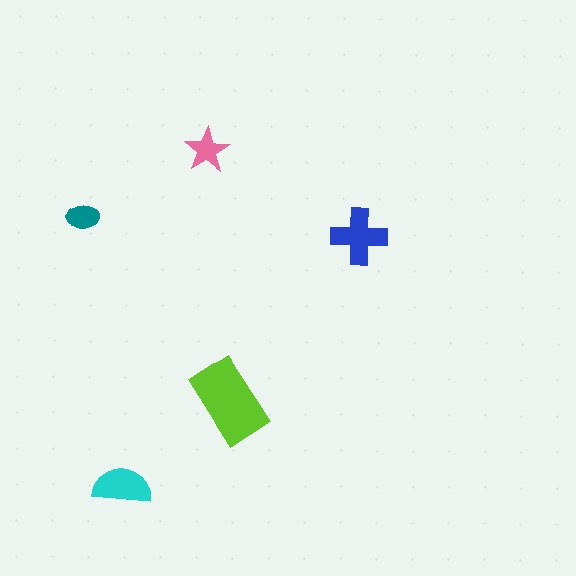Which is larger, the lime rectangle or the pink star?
The lime rectangle.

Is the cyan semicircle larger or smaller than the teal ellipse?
Larger.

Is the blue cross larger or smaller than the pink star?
Larger.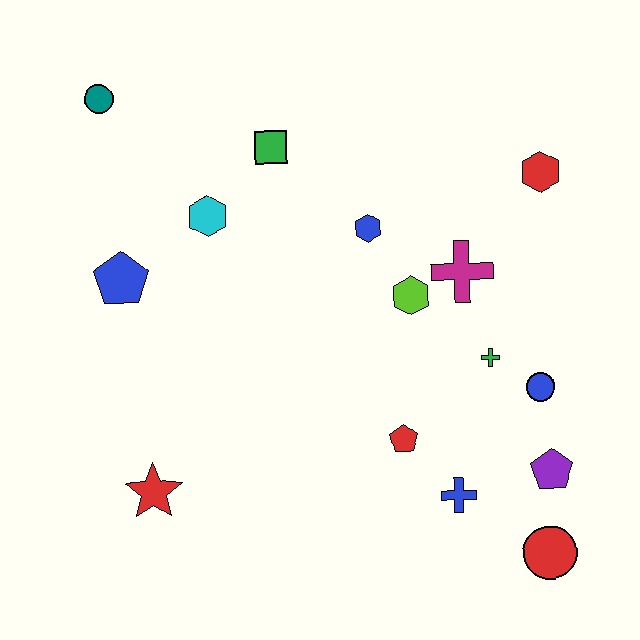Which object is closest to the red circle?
The purple pentagon is closest to the red circle.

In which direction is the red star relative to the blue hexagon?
The red star is below the blue hexagon.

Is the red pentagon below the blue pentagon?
Yes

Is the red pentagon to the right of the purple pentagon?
No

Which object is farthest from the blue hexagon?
The red circle is farthest from the blue hexagon.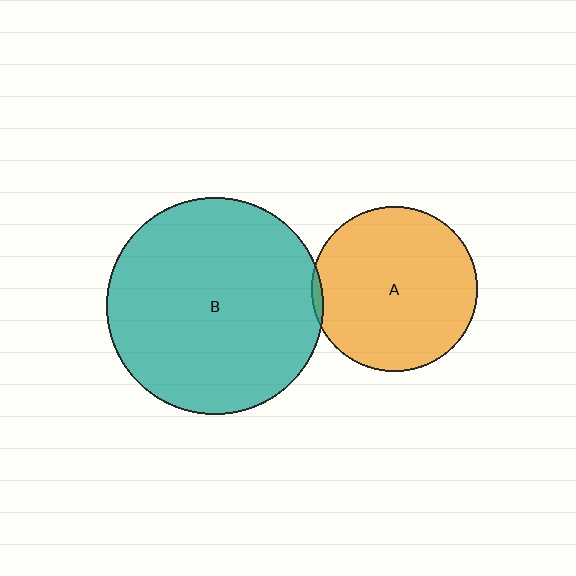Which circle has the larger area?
Circle B (teal).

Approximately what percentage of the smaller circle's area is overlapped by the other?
Approximately 5%.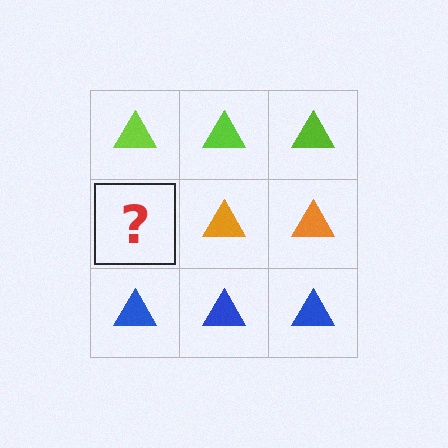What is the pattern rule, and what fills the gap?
The rule is that each row has a consistent color. The gap should be filled with an orange triangle.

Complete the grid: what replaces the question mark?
The question mark should be replaced with an orange triangle.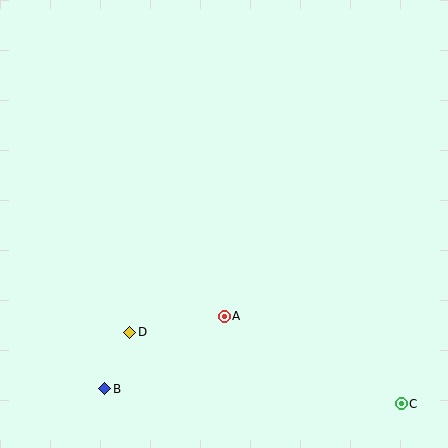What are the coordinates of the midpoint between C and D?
The midpoint between C and D is at (265, 368).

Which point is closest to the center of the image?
Point A at (224, 316) is closest to the center.